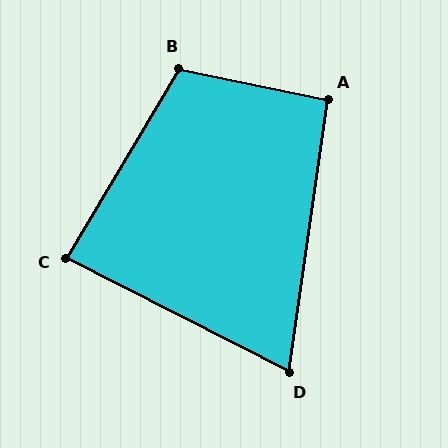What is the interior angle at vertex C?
Approximately 86 degrees (approximately right).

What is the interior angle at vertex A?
Approximately 94 degrees (approximately right).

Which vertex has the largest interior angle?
B, at approximately 109 degrees.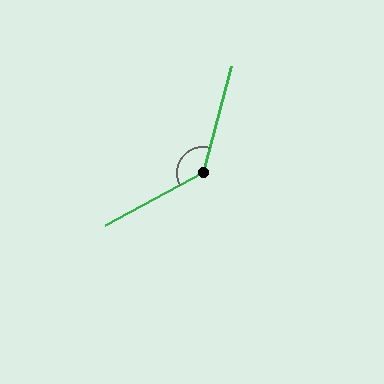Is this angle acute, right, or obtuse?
It is obtuse.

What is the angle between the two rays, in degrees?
Approximately 133 degrees.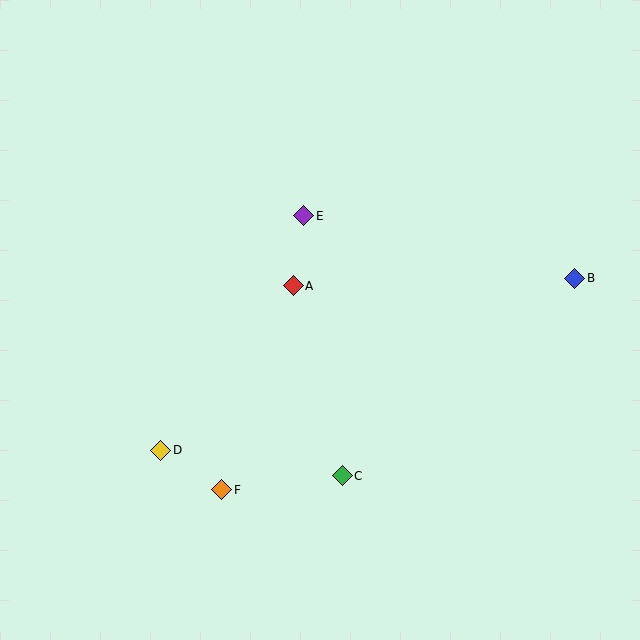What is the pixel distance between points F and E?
The distance between F and E is 286 pixels.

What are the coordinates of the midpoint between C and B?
The midpoint between C and B is at (458, 377).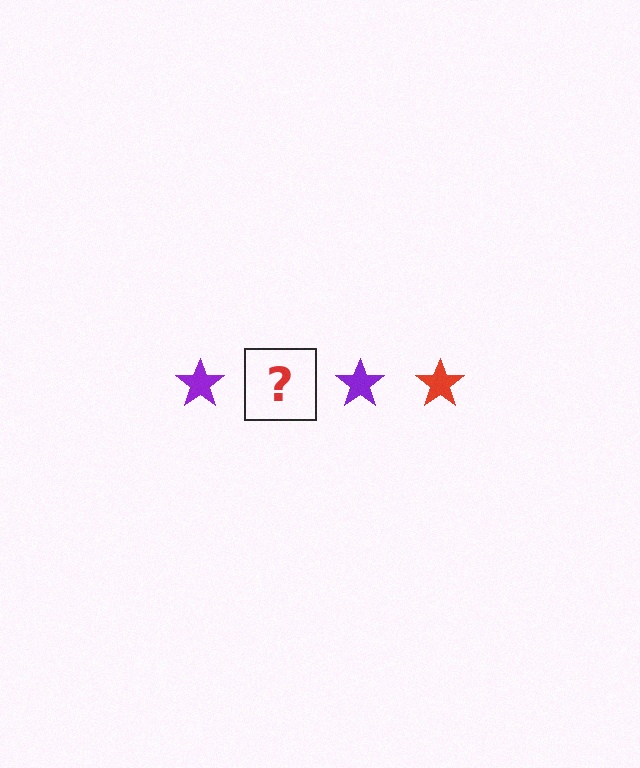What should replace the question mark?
The question mark should be replaced with a red star.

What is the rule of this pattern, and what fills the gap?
The rule is that the pattern cycles through purple, red stars. The gap should be filled with a red star.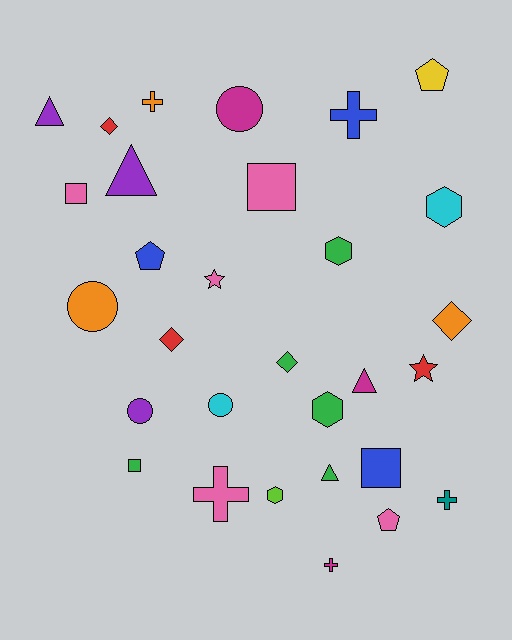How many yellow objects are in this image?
There is 1 yellow object.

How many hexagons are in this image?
There are 4 hexagons.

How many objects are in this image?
There are 30 objects.